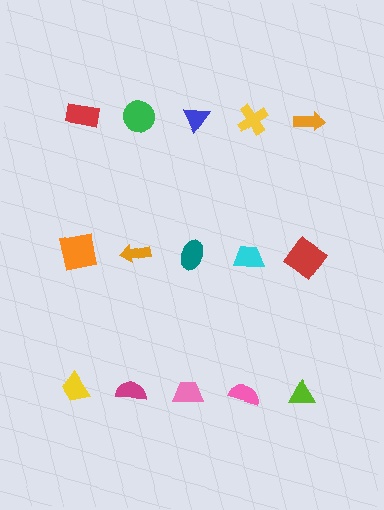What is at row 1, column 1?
A red rectangle.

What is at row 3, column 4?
A pink semicircle.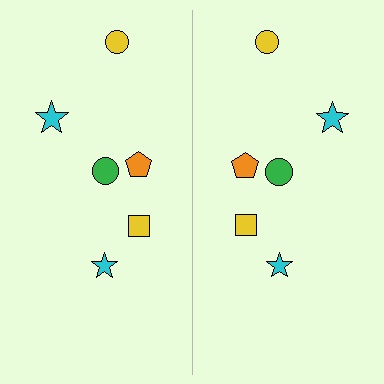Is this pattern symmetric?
Yes, this pattern has bilateral (reflection) symmetry.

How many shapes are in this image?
There are 12 shapes in this image.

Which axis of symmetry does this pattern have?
The pattern has a vertical axis of symmetry running through the center of the image.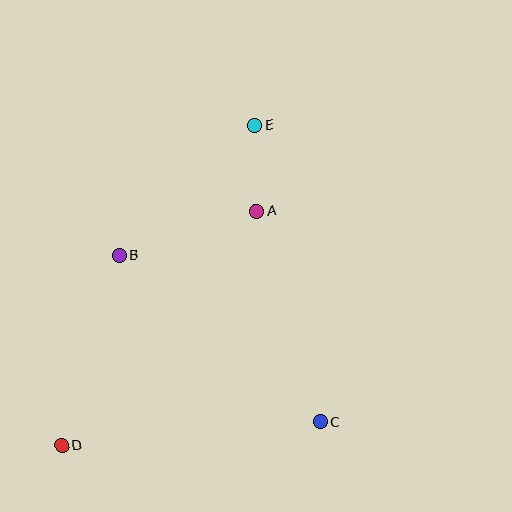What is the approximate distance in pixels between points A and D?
The distance between A and D is approximately 304 pixels.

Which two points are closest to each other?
Points A and E are closest to each other.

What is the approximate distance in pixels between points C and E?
The distance between C and E is approximately 304 pixels.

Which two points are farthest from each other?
Points D and E are farthest from each other.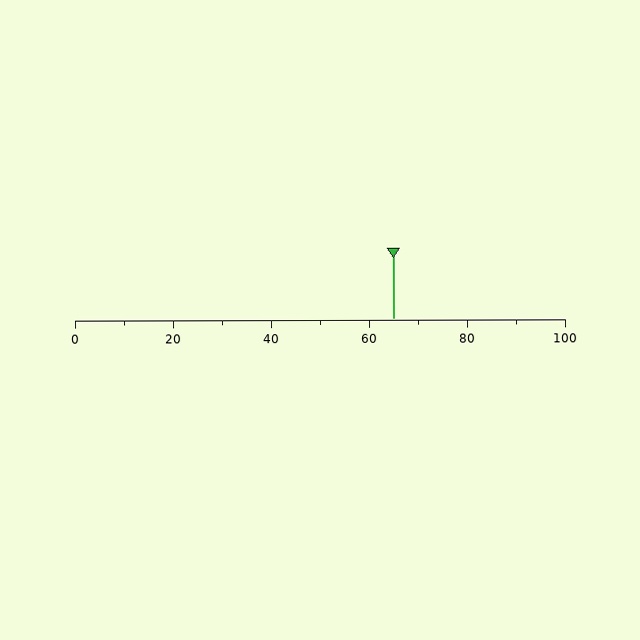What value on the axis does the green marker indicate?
The marker indicates approximately 65.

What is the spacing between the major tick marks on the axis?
The major ticks are spaced 20 apart.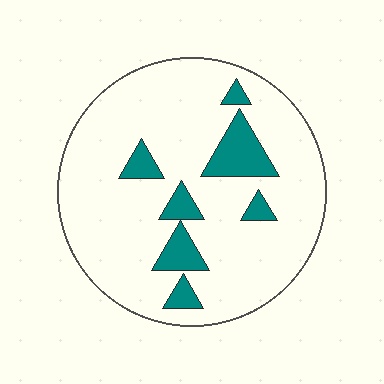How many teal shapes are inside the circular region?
7.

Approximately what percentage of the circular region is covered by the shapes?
Approximately 15%.